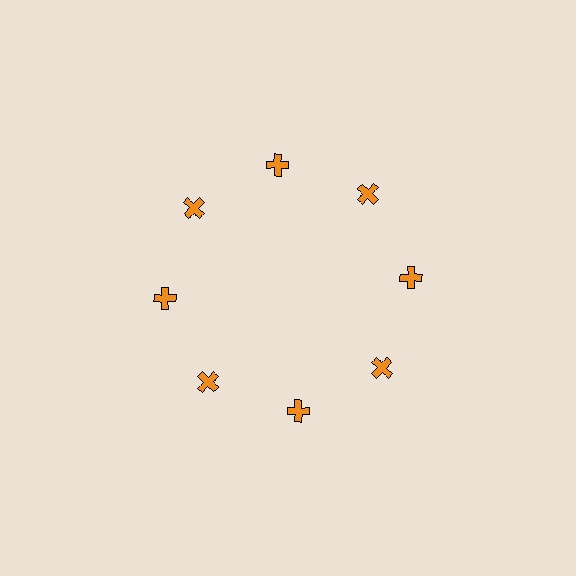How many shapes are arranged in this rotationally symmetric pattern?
There are 8 shapes, arranged in 8 groups of 1.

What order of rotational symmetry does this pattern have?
This pattern has 8-fold rotational symmetry.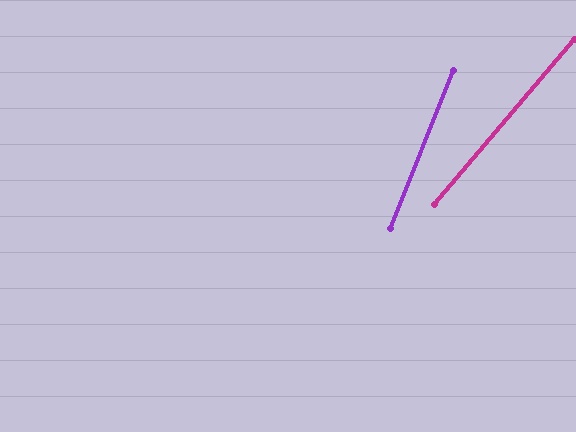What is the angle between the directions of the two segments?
Approximately 18 degrees.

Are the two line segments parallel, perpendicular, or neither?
Neither parallel nor perpendicular — they differ by about 18°.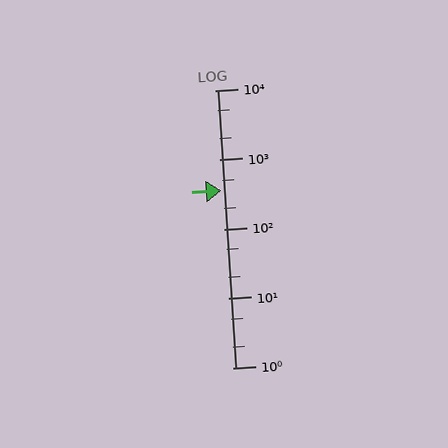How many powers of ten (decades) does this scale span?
The scale spans 4 decades, from 1 to 10000.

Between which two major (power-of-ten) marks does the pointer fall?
The pointer is between 100 and 1000.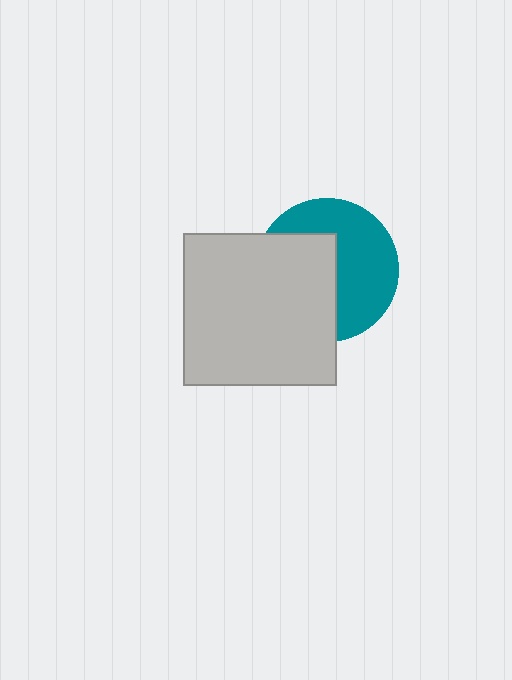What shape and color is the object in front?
The object in front is a light gray square.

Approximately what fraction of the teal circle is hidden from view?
Roughly 47% of the teal circle is hidden behind the light gray square.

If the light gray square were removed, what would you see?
You would see the complete teal circle.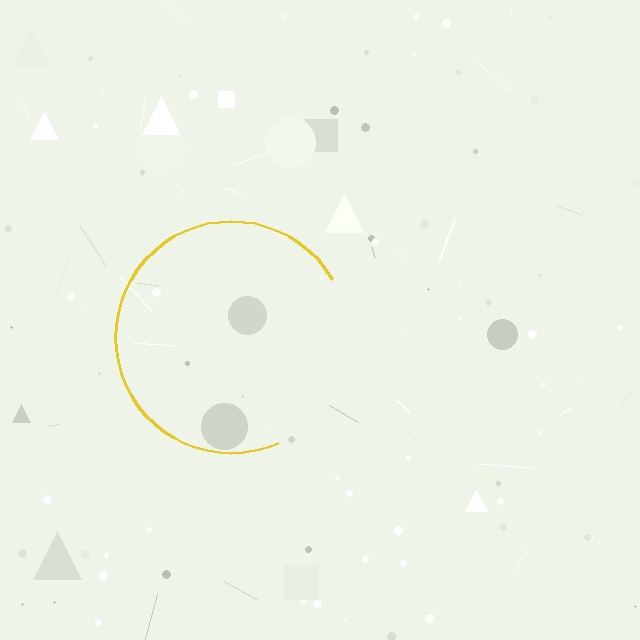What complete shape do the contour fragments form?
The contour fragments form a circle.